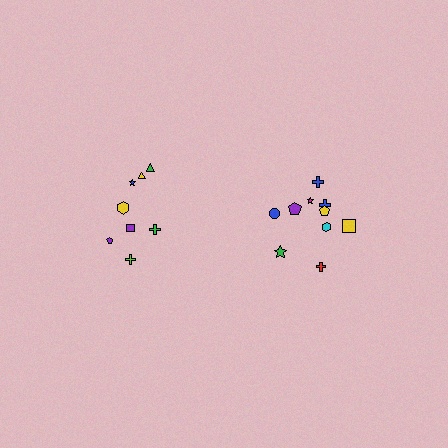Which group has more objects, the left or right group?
The right group.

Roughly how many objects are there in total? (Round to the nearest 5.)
Roughly 20 objects in total.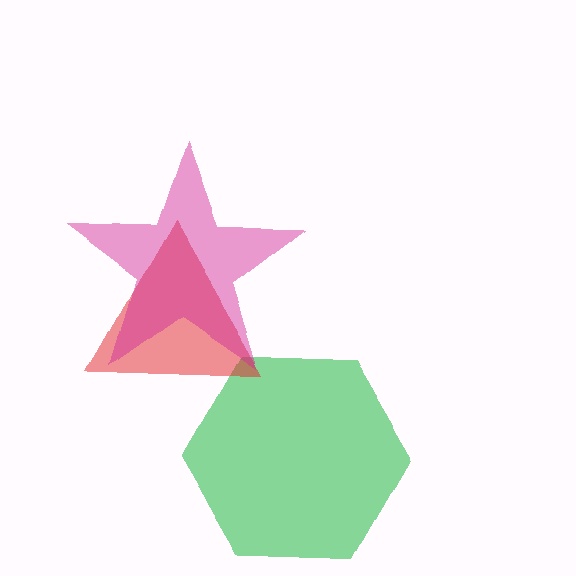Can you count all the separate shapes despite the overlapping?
Yes, there are 3 separate shapes.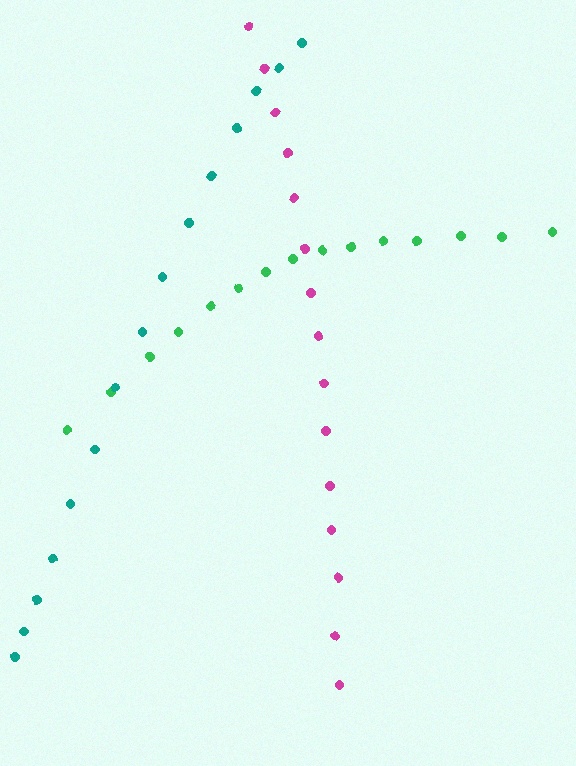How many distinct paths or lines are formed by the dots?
There are 3 distinct paths.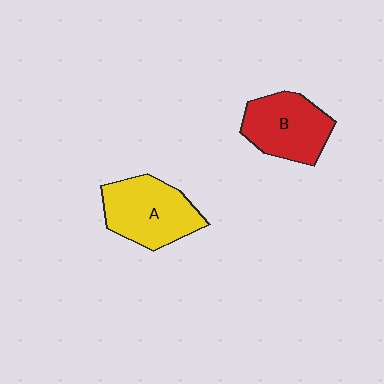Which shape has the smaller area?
Shape B (red).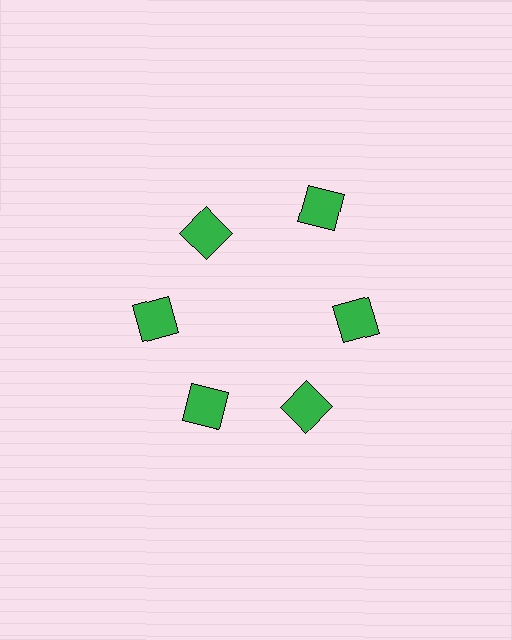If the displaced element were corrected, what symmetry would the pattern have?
It would have 6-fold rotational symmetry — the pattern would map onto itself every 60 degrees.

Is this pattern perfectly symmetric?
No. The 6 green squares are arranged in a ring, but one element near the 1 o'clock position is pushed outward from the center, breaking the 6-fold rotational symmetry.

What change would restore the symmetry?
The symmetry would be restored by moving it inward, back onto the ring so that all 6 squares sit at equal angles and equal distance from the center.